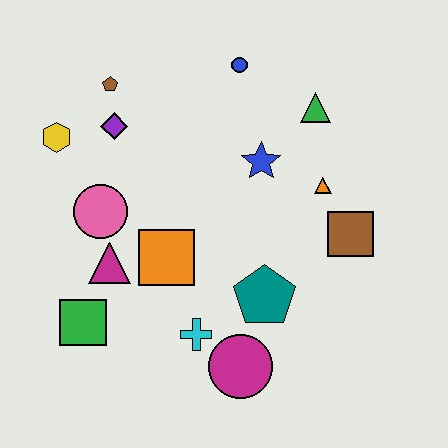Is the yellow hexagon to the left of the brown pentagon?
Yes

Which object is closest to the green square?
The magenta triangle is closest to the green square.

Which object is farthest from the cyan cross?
The blue circle is farthest from the cyan cross.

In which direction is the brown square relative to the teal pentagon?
The brown square is to the right of the teal pentagon.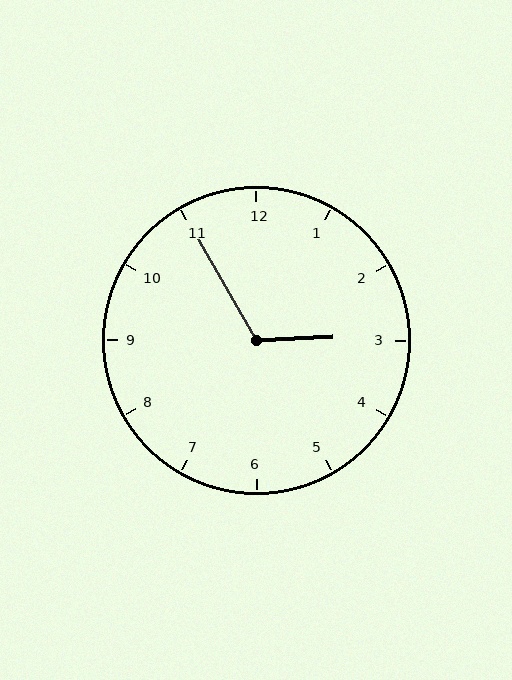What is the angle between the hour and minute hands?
Approximately 118 degrees.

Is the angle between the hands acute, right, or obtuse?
It is obtuse.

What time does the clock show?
2:55.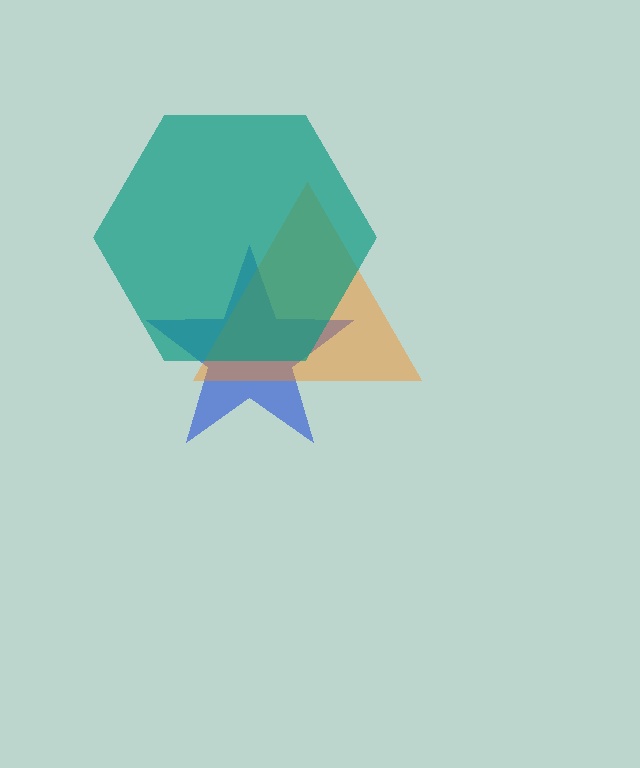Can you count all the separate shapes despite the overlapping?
Yes, there are 3 separate shapes.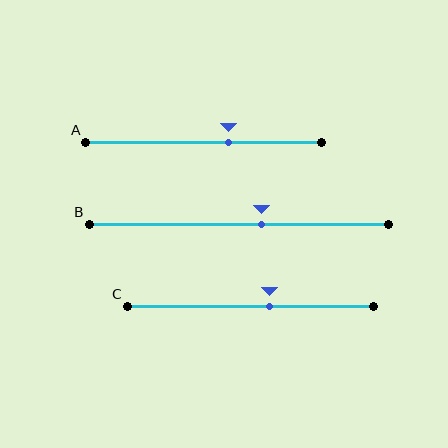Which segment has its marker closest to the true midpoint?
Segment B has its marker closest to the true midpoint.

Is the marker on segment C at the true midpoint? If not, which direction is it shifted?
No, the marker on segment C is shifted to the right by about 8% of the segment length.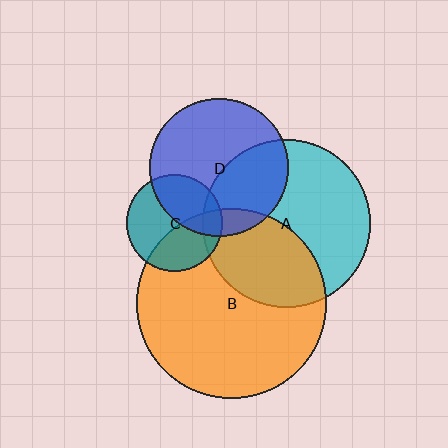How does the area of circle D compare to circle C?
Approximately 2.1 times.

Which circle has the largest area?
Circle B (orange).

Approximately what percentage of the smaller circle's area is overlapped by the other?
Approximately 40%.